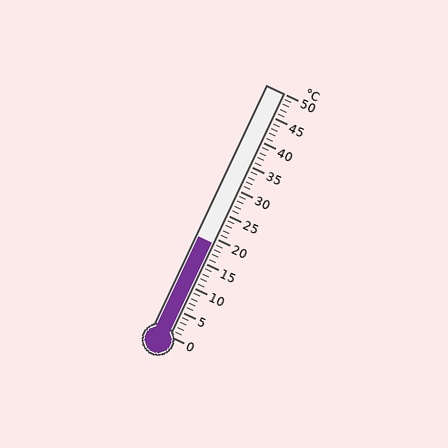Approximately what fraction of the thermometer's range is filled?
The thermometer is filled to approximately 40% of its range.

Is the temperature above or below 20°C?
The temperature is below 20°C.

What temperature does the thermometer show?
The thermometer shows approximately 19°C.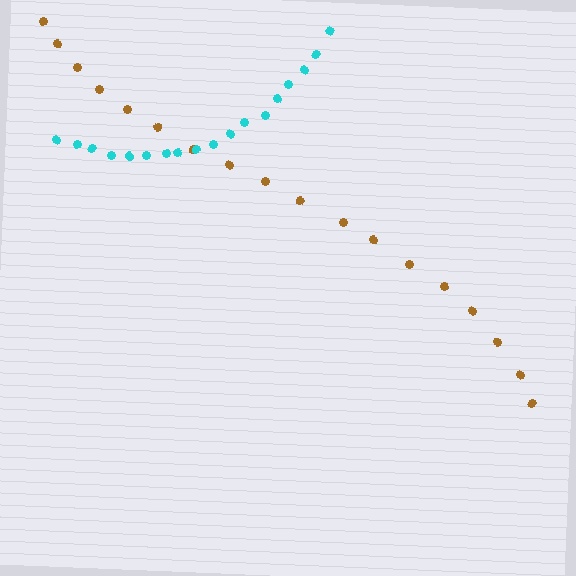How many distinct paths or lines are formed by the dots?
There are 2 distinct paths.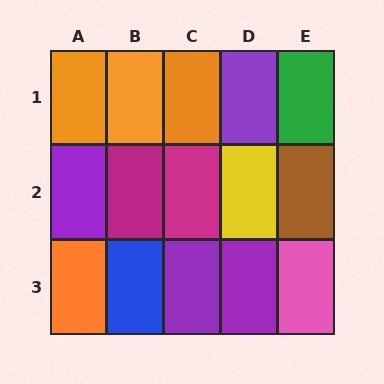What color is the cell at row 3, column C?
Purple.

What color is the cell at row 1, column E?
Green.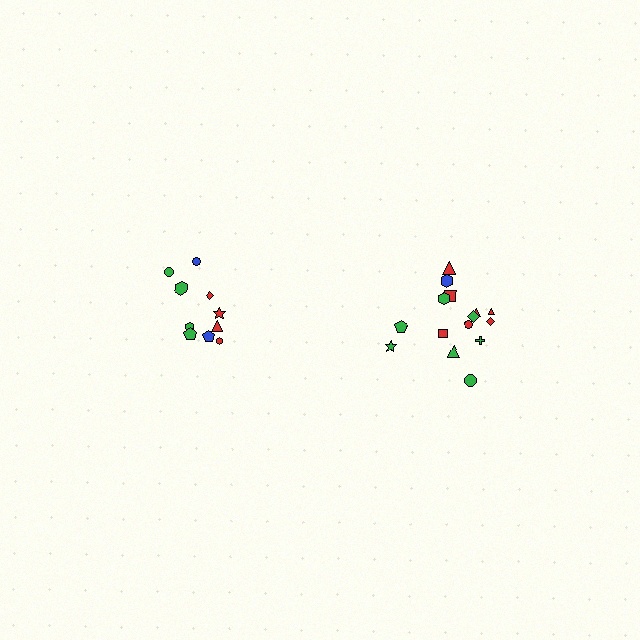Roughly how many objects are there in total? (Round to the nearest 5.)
Roughly 25 objects in total.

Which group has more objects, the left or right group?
The right group.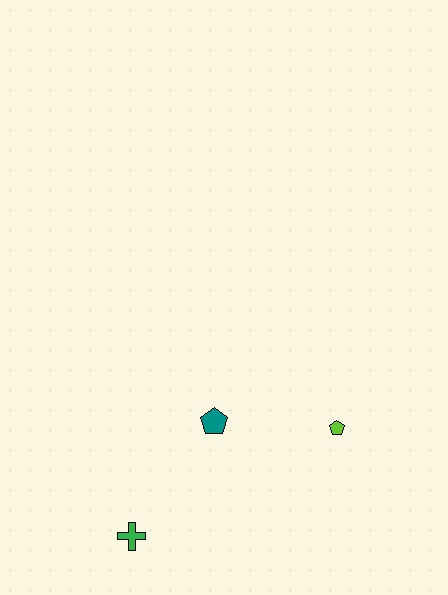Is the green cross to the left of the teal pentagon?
Yes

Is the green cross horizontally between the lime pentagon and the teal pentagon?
No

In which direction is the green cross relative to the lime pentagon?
The green cross is to the left of the lime pentagon.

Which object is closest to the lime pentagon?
The teal pentagon is closest to the lime pentagon.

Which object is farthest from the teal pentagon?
The green cross is farthest from the teal pentagon.